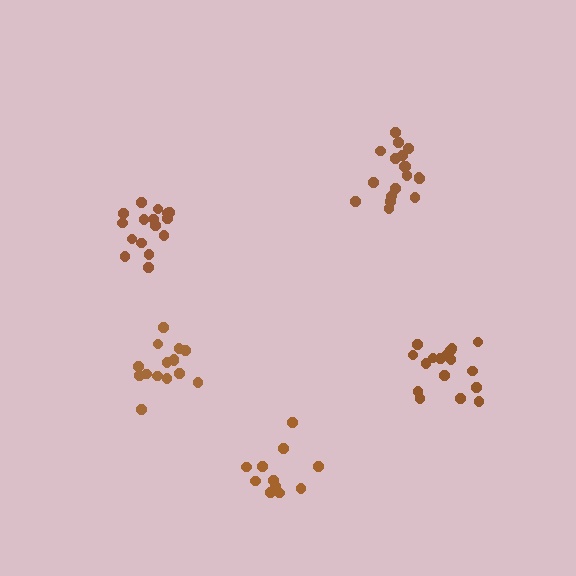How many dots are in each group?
Group 1: 12 dots, Group 2: 15 dots, Group 3: 17 dots, Group 4: 16 dots, Group 5: 18 dots (78 total).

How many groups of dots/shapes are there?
There are 5 groups.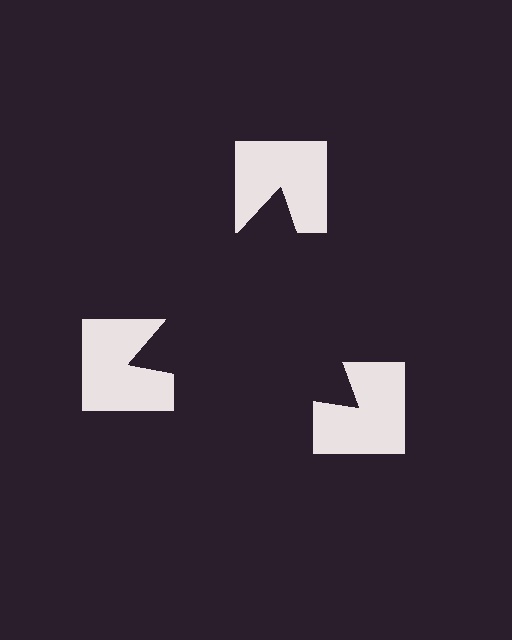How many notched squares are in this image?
There are 3 — one at each vertex of the illusory triangle.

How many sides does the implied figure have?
3 sides.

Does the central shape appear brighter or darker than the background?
It typically appears slightly darker than the background, even though no actual brightness change is drawn.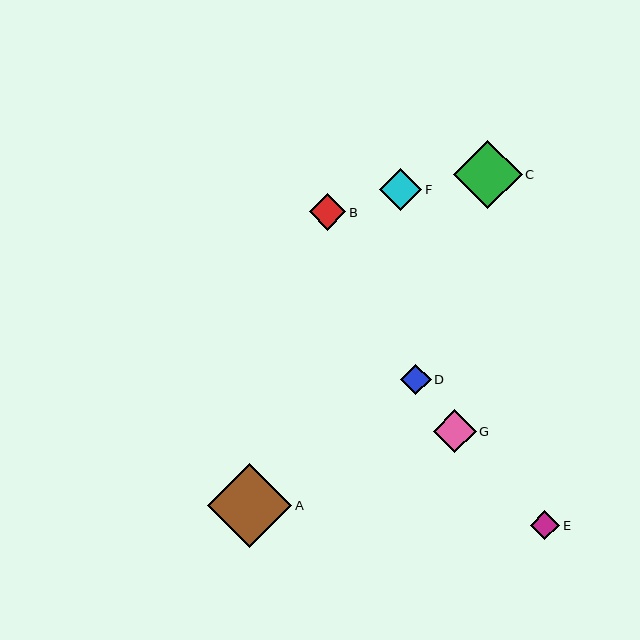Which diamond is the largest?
Diamond A is the largest with a size of approximately 84 pixels.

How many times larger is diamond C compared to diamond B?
Diamond C is approximately 1.9 times the size of diamond B.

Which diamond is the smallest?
Diamond E is the smallest with a size of approximately 29 pixels.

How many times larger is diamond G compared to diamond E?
Diamond G is approximately 1.5 times the size of diamond E.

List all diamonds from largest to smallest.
From largest to smallest: A, C, G, F, B, D, E.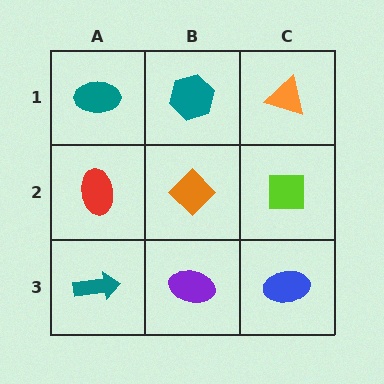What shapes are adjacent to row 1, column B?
An orange diamond (row 2, column B), a teal ellipse (row 1, column A), an orange triangle (row 1, column C).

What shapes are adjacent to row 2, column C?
An orange triangle (row 1, column C), a blue ellipse (row 3, column C), an orange diamond (row 2, column B).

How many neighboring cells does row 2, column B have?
4.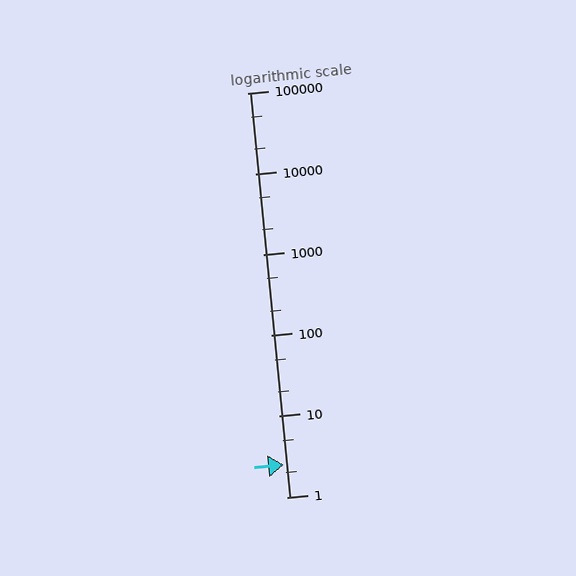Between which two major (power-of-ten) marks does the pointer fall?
The pointer is between 1 and 10.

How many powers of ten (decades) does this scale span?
The scale spans 5 decades, from 1 to 100000.